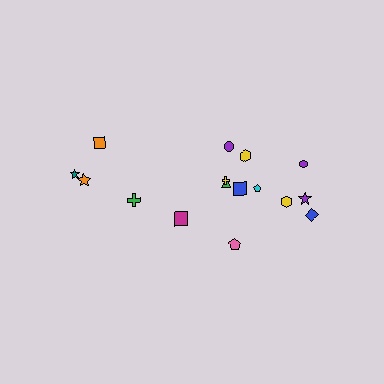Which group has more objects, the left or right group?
The right group.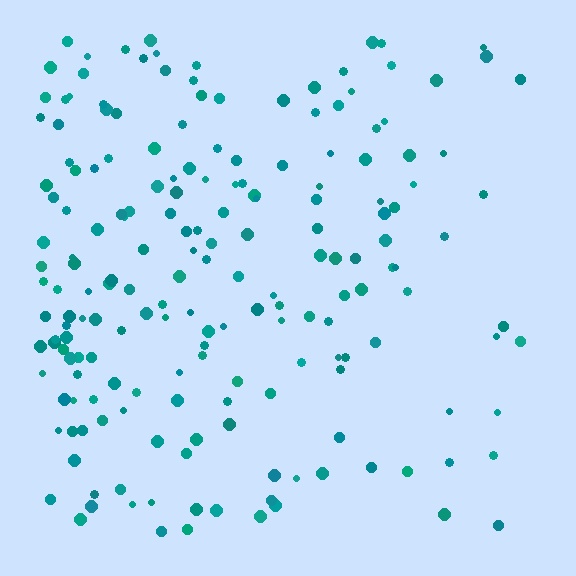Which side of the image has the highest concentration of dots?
The left.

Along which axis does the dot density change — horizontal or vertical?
Horizontal.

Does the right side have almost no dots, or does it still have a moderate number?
Still a moderate number, just noticeably fewer than the left.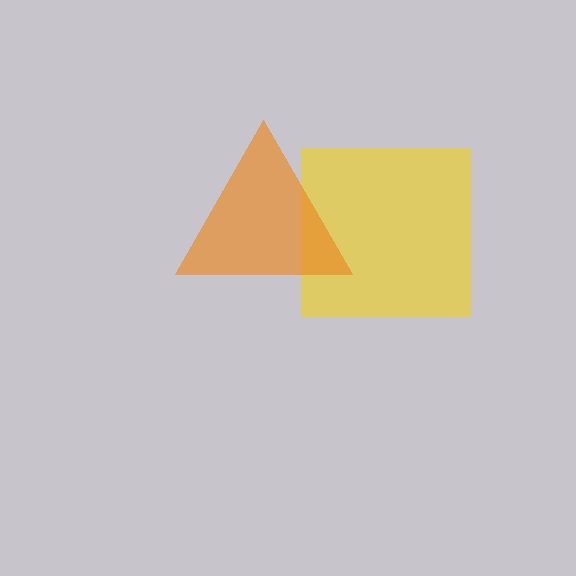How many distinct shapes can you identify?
There are 2 distinct shapes: a yellow square, an orange triangle.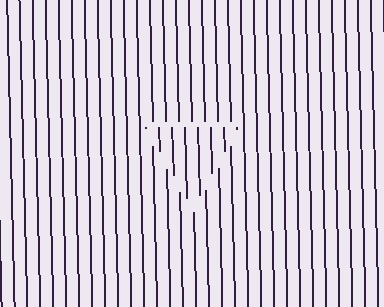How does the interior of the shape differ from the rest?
The interior of the shape contains the same grating, shifted by half a period — the contour is defined by the phase discontinuity where line-ends from the inner and outer gratings abut.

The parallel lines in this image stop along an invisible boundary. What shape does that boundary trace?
An illusory triangle. The interior of the shape contains the same grating, shifted by half a period — the contour is defined by the phase discontinuity where line-ends from the inner and outer gratings abut.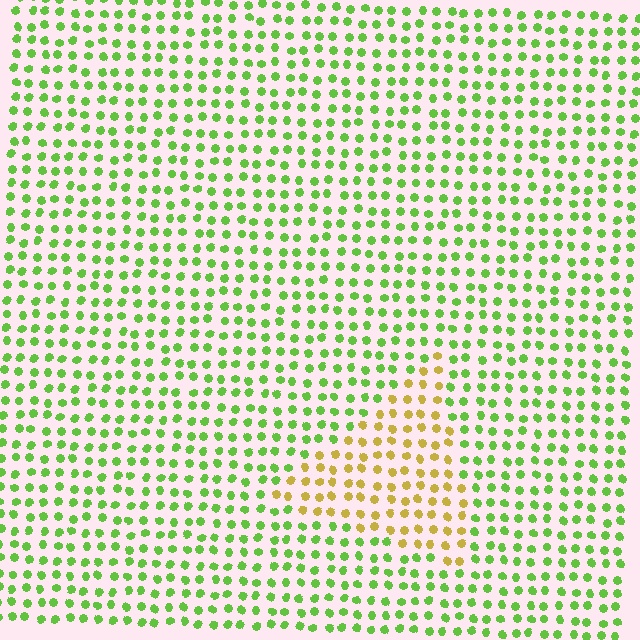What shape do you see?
I see a triangle.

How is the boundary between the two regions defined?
The boundary is defined purely by a slight shift in hue (about 54 degrees). Spacing, size, and orientation are identical on both sides.